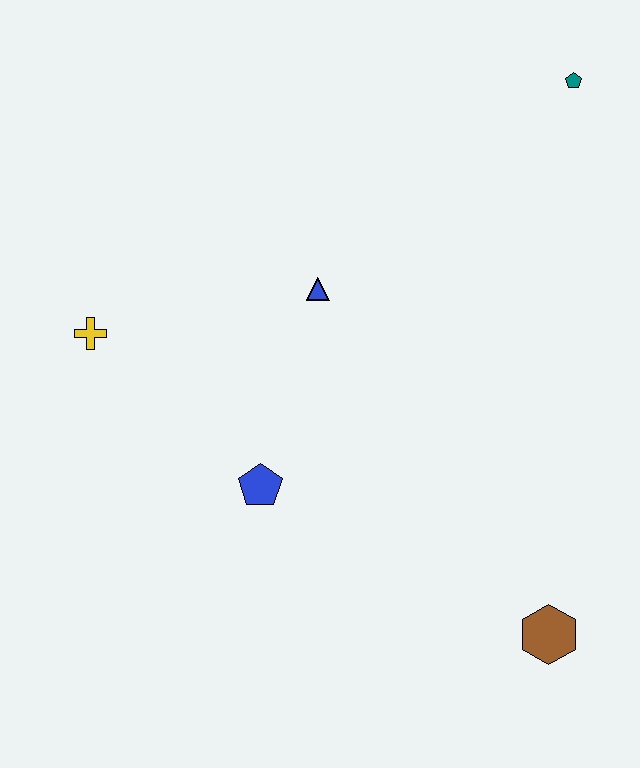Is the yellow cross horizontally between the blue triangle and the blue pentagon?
No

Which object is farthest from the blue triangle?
The brown hexagon is farthest from the blue triangle.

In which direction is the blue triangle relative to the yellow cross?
The blue triangle is to the right of the yellow cross.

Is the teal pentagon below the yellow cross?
No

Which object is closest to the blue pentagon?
The blue triangle is closest to the blue pentagon.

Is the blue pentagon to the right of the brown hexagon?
No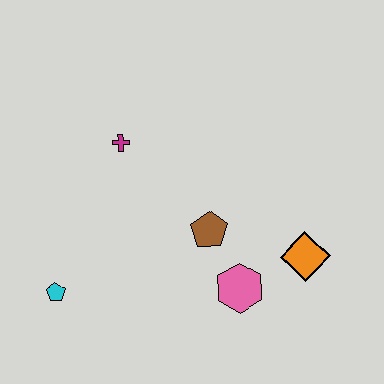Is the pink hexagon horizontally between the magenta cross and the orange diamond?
Yes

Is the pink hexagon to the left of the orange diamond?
Yes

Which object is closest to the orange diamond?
The pink hexagon is closest to the orange diamond.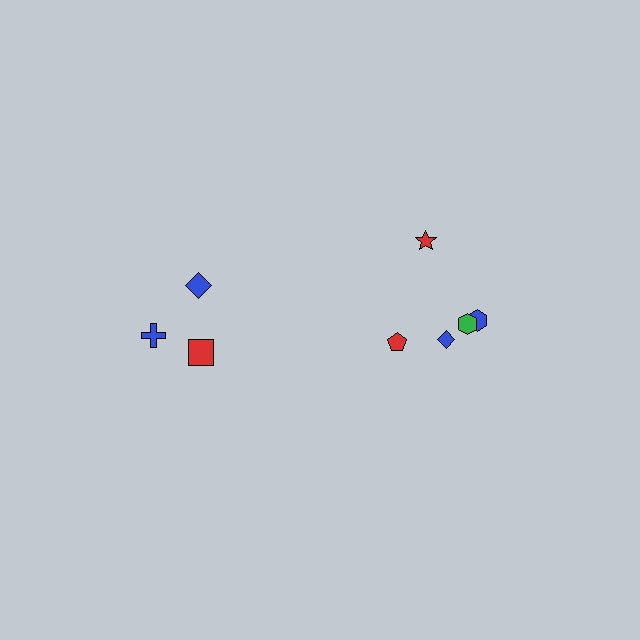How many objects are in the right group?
There are 5 objects.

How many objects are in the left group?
There are 3 objects.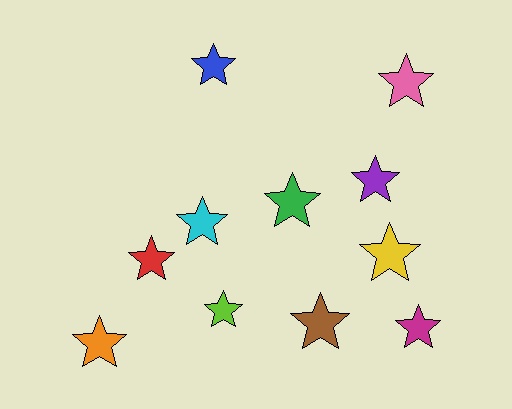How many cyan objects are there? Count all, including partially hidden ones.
There is 1 cyan object.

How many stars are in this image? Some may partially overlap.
There are 11 stars.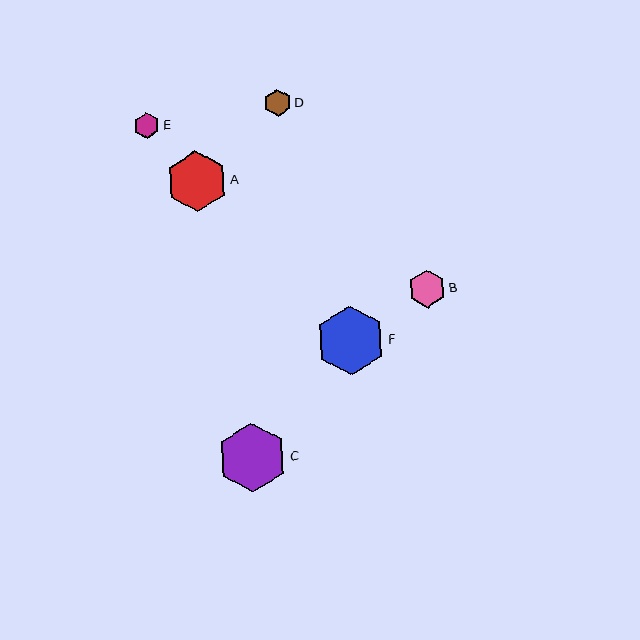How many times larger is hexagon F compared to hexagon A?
Hexagon F is approximately 1.1 times the size of hexagon A.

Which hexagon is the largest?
Hexagon C is the largest with a size of approximately 69 pixels.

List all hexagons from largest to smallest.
From largest to smallest: C, F, A, B, D, E.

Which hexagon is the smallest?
Hexagon E is the smallest with a size of approximately 26 pixels.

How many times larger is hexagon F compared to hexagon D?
Hexagon F is approximately 2.5 times the size of hexagon D.